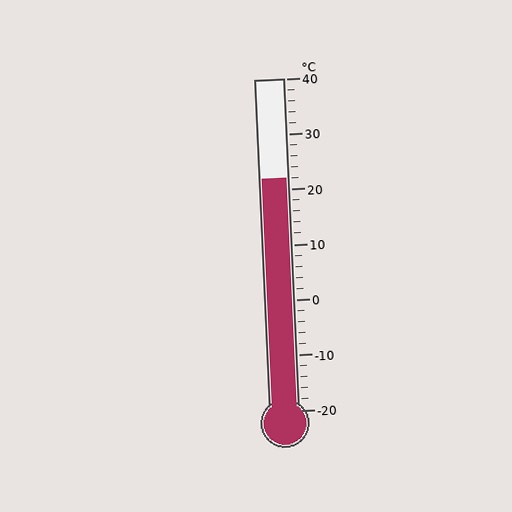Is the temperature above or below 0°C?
The temperature is above 0°C.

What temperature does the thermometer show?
The thermometer shows approximately 22°C.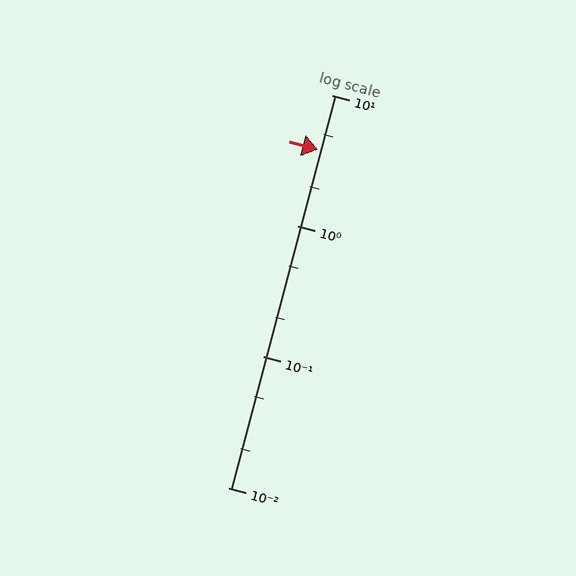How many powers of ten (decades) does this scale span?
The scale spans 3 decades, from 0.01 to 10.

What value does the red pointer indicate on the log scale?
The pointer indicates approximately 3.8.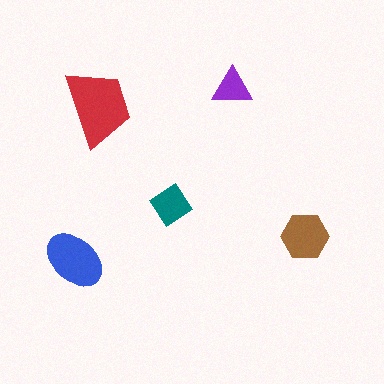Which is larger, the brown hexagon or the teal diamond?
The brown hexagon.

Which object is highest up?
The purple triangle is topmost.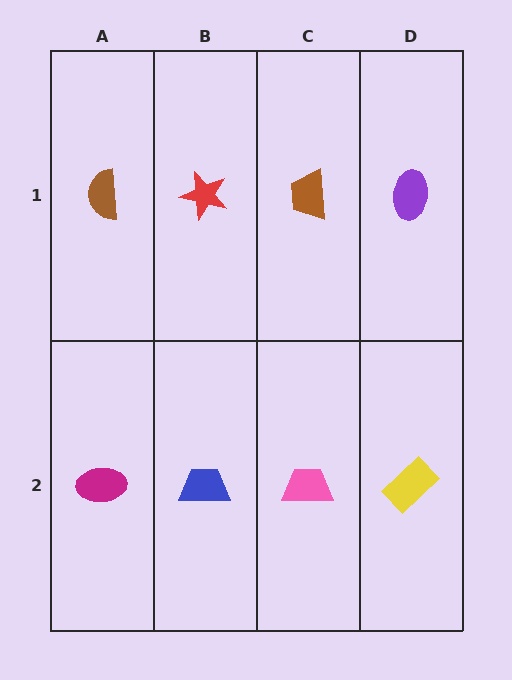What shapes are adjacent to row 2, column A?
A brown semicircle (row 1, column A), a blue trapezoid (row 2, column B).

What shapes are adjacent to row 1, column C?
A pink trapezoid (row 2, column C), a red star (row 1, column B), a purple ellipse (row 1, column D).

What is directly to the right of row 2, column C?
A yellow rectangle.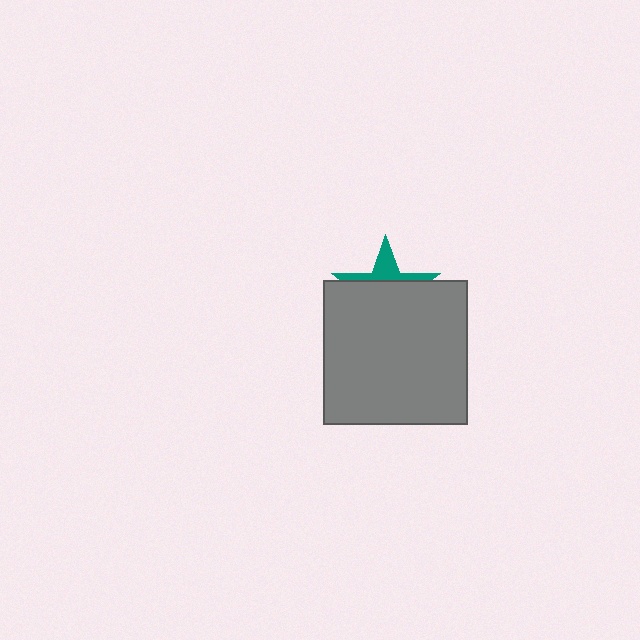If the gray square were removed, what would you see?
You would see the complete teal star.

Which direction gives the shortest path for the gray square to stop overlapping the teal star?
Moving down gives the shortest separation.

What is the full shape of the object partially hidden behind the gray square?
The partially hidden object is a teal star.